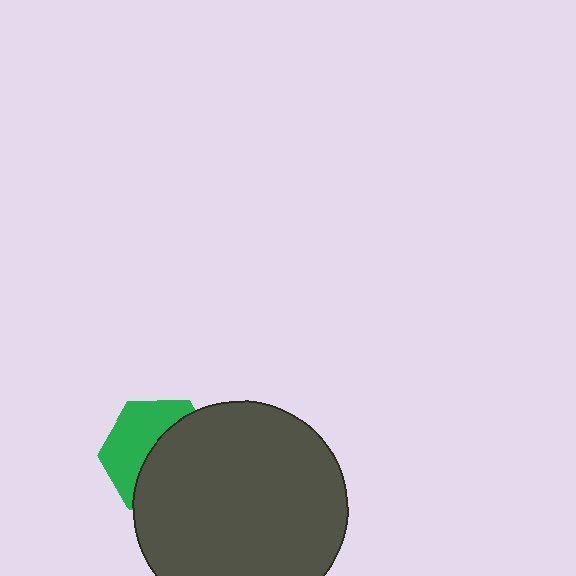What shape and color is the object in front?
The object in front is a dark gray circle.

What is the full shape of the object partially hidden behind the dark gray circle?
The partially hidden object is a green hexagon.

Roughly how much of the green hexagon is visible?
A small part of it is visible (roughly 44%).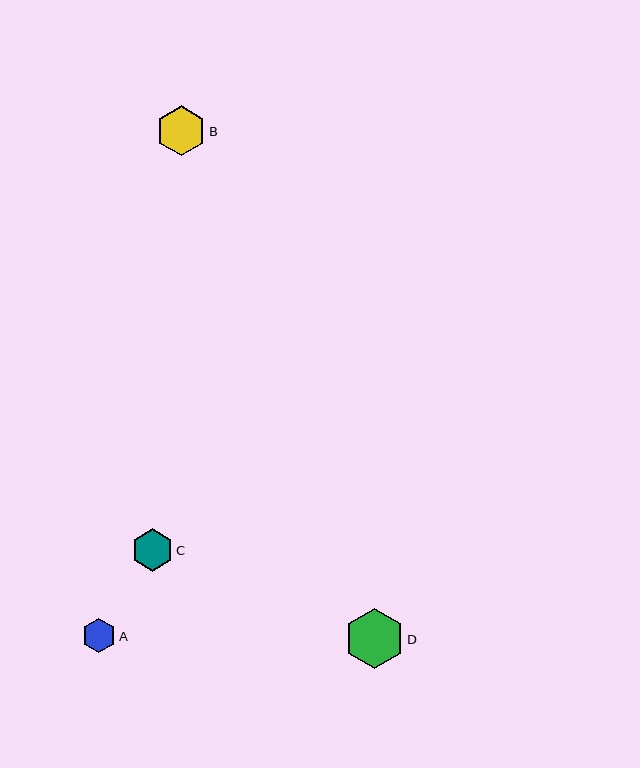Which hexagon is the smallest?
Hexagon A is the smallest with a size of approximately 35 pixels.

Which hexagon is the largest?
Hexagon D is the largest with a size of approximately 60 pixels.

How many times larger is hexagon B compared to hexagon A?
Hexagon B is approximately 1.4 times the size of hexagon A.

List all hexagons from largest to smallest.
From largest to smallest: D, B, C, A.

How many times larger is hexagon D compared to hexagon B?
Hexagon D is approximately 1.2 times the size of hexagon B.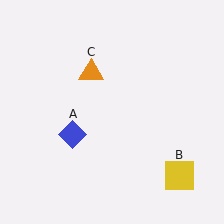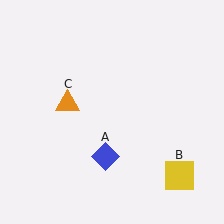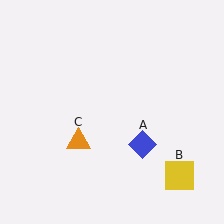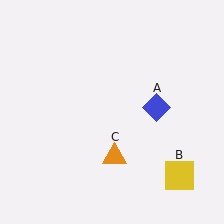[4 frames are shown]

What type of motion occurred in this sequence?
The blue diamond (object A), orange triangle (object C) rotated counterclockwise around the center of the scene.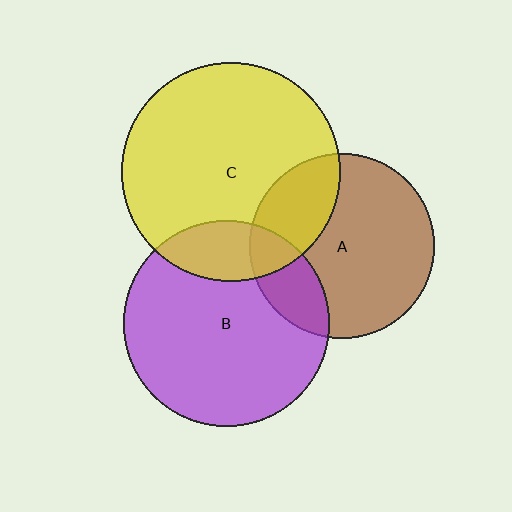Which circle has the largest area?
Circle C (yellow).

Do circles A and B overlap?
Yes.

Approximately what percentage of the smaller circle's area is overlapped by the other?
Approximately 20%.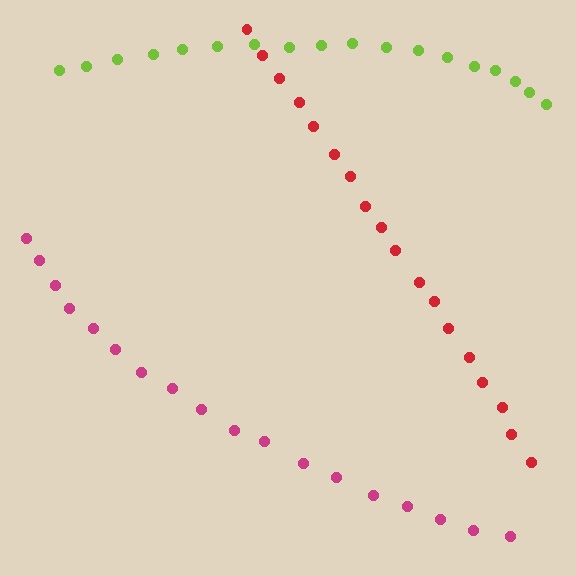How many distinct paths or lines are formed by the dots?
There are 3 distinct paths.